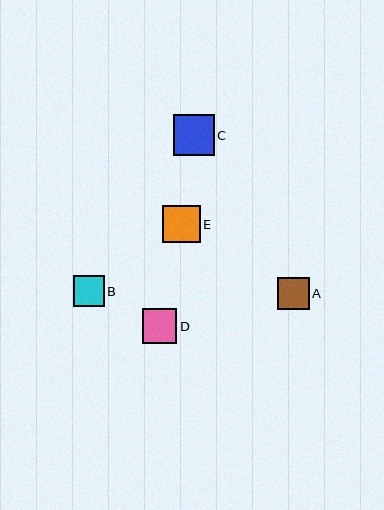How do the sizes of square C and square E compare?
Square C and square E are approximately the same size.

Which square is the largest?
Square C is the largest with a size of approximately 41 pixels.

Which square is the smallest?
Square B is the smallest with a size of approximately 31 pixels.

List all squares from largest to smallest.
From largest to smallest: C, E, D, A, B.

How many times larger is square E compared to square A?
Square E is approximately 1.2 times the size of square A.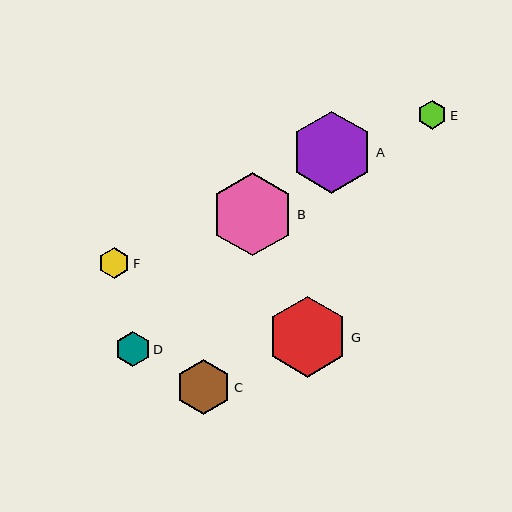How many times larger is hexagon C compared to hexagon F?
Hexagon C is approximately 1.8 times the size of hexagon F.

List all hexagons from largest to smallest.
From largest to smallest: B, A, G, C, D, F, E.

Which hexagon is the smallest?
Hexagon E is the smallest with a size of approximately 29 pixels.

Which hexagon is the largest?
Hexagon B is the largest with a size of approximately 83 pixels.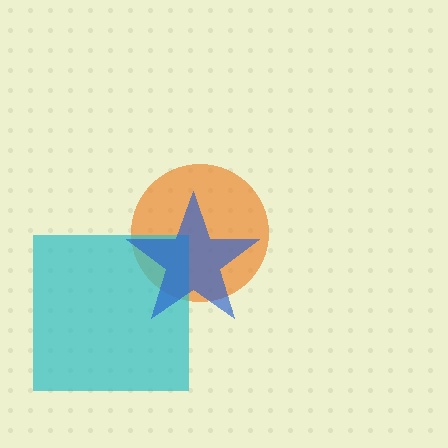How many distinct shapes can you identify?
There are 3 distinct shapes: an orange circle, a cyan square, a blue star.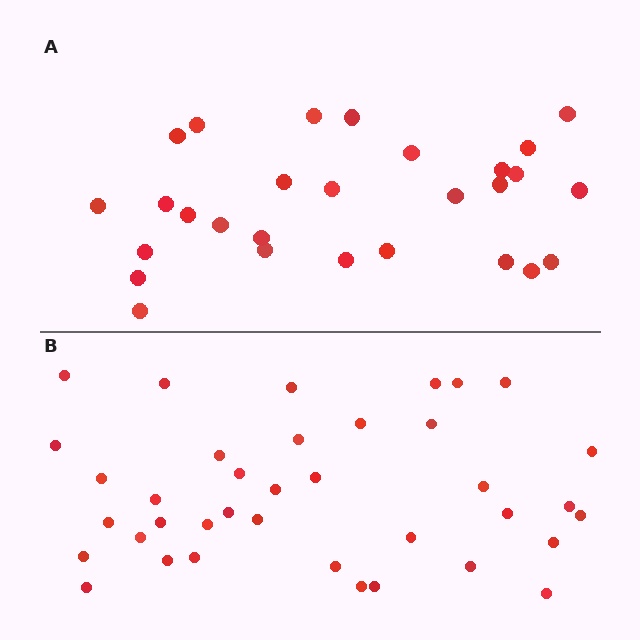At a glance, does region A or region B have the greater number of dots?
Region B (the bottom region) has more dots.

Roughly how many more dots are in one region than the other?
Region B has roughly 10 or so more dots than region A.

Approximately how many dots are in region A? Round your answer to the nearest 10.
About 30 dots. (The exact count is 28, which rounds to 30.)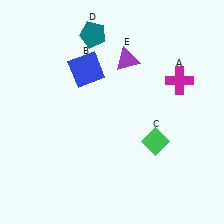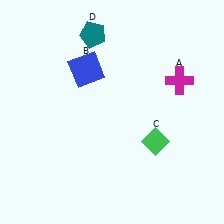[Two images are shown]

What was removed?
The purple triangle (E) was removed in Image 2.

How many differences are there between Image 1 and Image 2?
There is 1 difference between the two images.